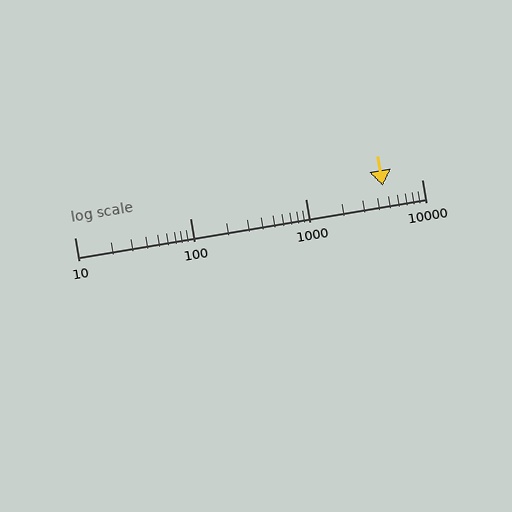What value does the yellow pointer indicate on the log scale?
The pointer indicates approximately 4600.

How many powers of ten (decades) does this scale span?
The scale spans 3 decades, from 10 to 10000.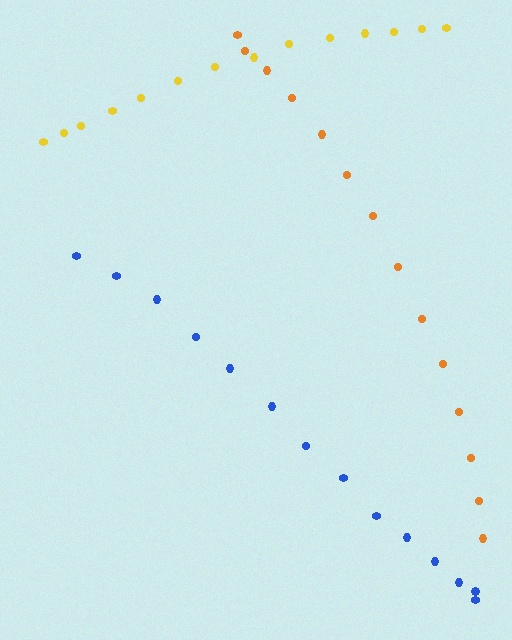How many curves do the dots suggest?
There are 3 distinct paths.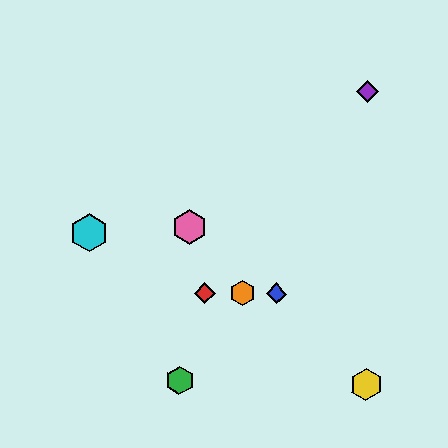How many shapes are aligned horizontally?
3 shapes (the red diamond, the blue diamond, the orange hexagon) are aligned horizontally.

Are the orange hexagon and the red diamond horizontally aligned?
Yes, both are at y≈293.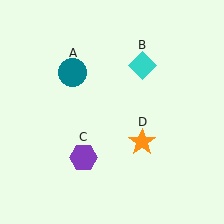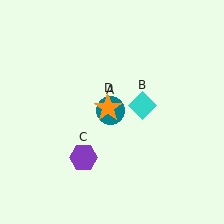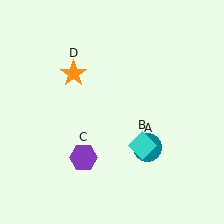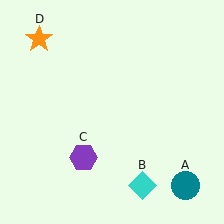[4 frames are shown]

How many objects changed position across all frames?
3 objects changed position: teal circle (object A), cyan diamond (object B), orange star (object D).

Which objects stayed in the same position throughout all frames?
Purple hexagon (object C) remained stationary.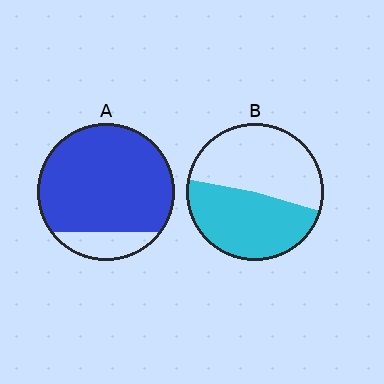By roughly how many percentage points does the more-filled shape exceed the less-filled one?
By roughly 35 percentage points (A over B).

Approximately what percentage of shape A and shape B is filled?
A is approximately 85% and B is approximately 50%.